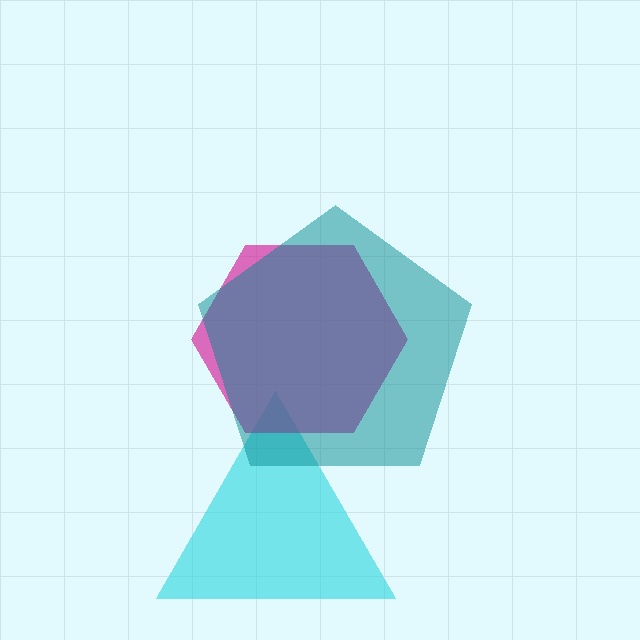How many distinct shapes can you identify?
There are 3 distinct shapes: a cyan triangle, a magenta hexagon, a teal pentagon.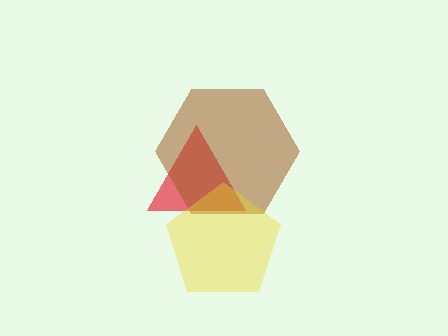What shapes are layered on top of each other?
The layered shapes are: a red triangle, a brown hexagon, a yellow pentagon.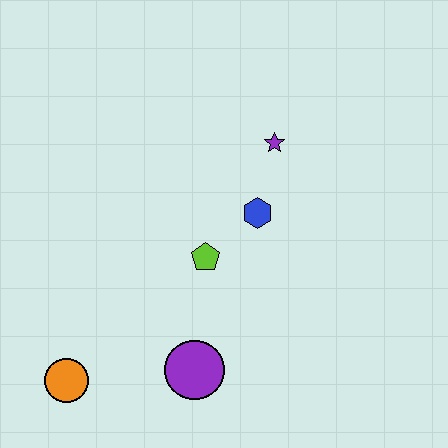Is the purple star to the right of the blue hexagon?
Yes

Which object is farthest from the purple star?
The orange circle is farthest from the purple star.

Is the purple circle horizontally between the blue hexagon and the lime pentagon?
No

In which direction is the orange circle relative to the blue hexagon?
The orange circle is to the left of the blue hexagon.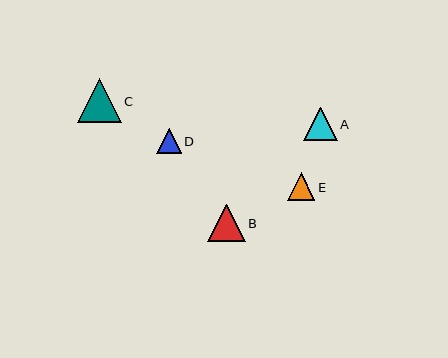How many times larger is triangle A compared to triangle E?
Triangle A is approximately 1.2 times the size of triangle E.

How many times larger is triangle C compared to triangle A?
Triangle C is approximately 1.3 times the size of triangle A.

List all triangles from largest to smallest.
From largest to smallest: C, B, A, E, D.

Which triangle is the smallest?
Triangle D is the smallest with a size of approximately 25 pixels.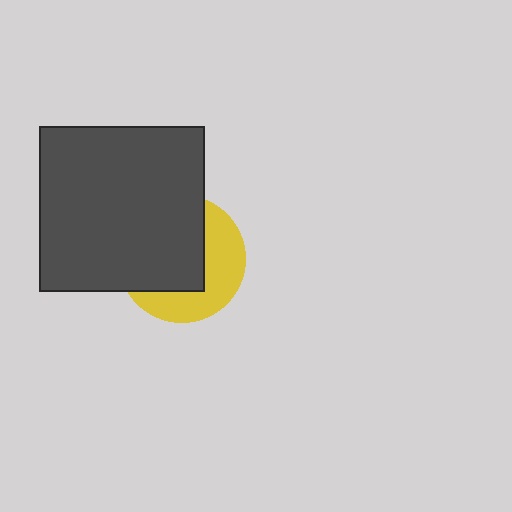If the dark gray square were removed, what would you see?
You would see the complete yellow circle.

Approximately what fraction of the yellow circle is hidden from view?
Roughly 58% of the yellow circle is hidden behind the dark gray square.